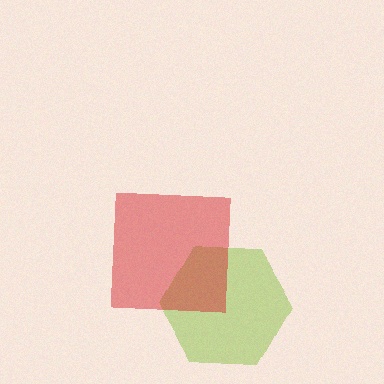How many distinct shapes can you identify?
There are 2 distinct shapes: a lime hexagon, a red square.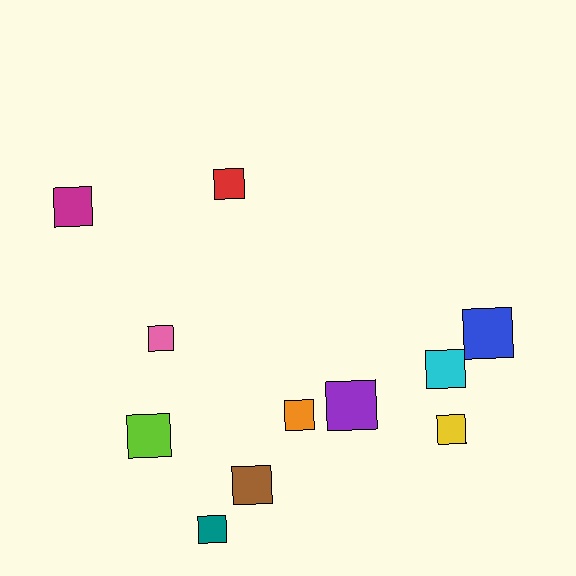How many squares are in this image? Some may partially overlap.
There are 11 squares.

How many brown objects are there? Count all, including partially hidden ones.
There is 1 brown object.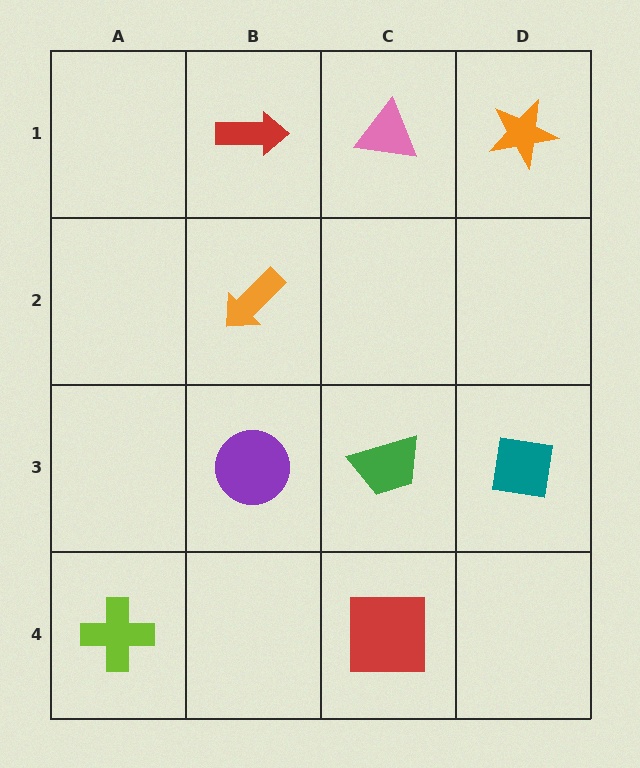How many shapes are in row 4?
2 shapes.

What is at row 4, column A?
A lime cross.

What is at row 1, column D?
An orange star.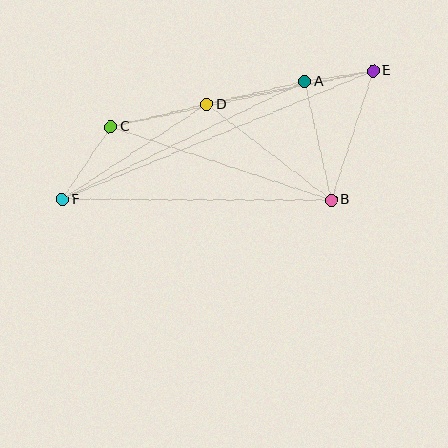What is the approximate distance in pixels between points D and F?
The distance between D and F is approximately 173 pixels.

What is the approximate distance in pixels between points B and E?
The distance between B and E is approximately 136 pixels.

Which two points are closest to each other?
Points A and E are closest to each other.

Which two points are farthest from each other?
Points E and F are farthest from each other.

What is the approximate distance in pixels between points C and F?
The distance between C and F is approximately 88 pixels.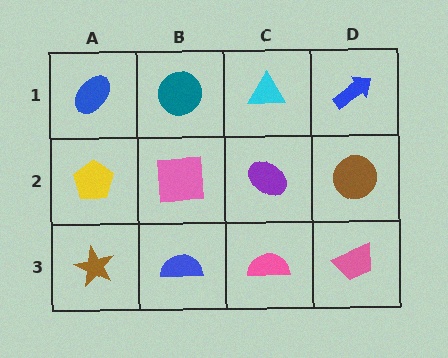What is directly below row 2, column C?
A pink semicircle.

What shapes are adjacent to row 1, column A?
A yellow pentagon (row 2, column A), a teal circle (row 1, column B).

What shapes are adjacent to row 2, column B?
A teal circle (row 1, column B), a blue semicircle (row 3, column B), a yellow pentagon (row 2, column A), a purple ellipse (row 2, column C).